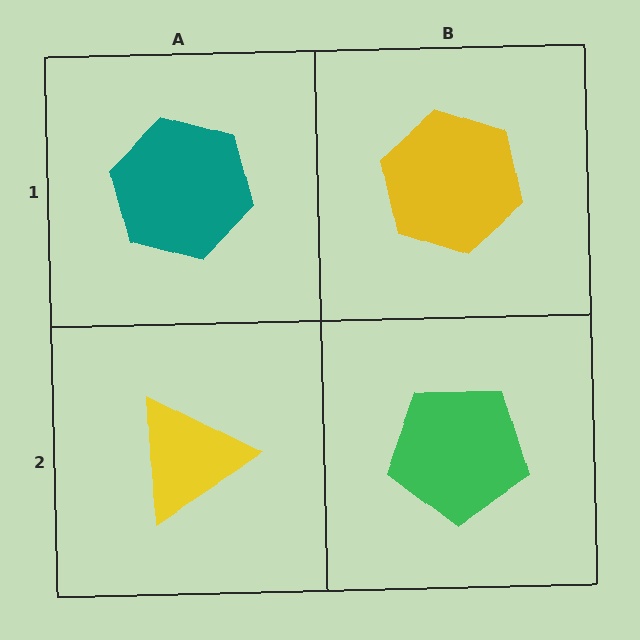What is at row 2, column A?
A yellow triangle.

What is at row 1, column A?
A teal hexagon.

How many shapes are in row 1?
2 shapes.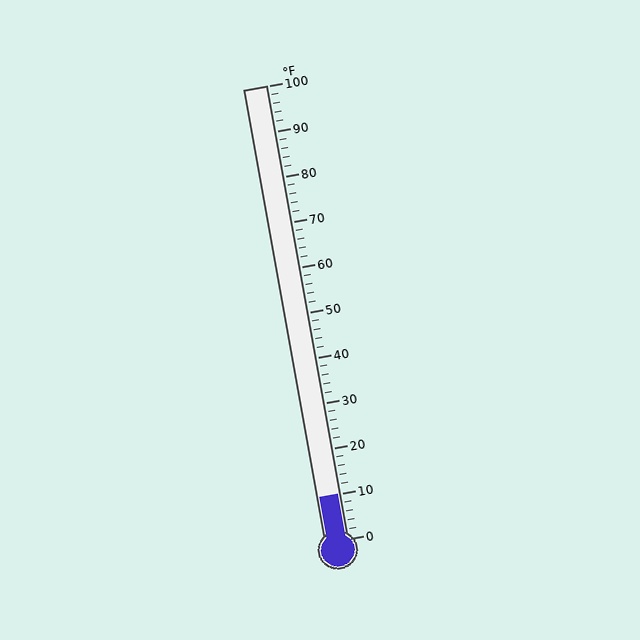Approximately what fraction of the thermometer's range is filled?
The thermometer is filled to approximately 10% of its range.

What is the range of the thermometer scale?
The thermometer scale ranges from 0°F to 100°F.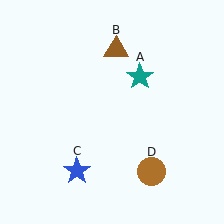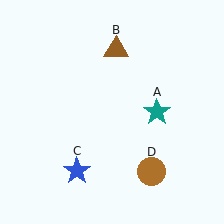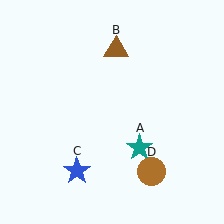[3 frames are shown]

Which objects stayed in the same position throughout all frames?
Brown triangle (object B) and blue star (object C) and brown circle (object D) remained stationary.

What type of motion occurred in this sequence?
The teal star (object A) rotated clockwise around the center of the scene.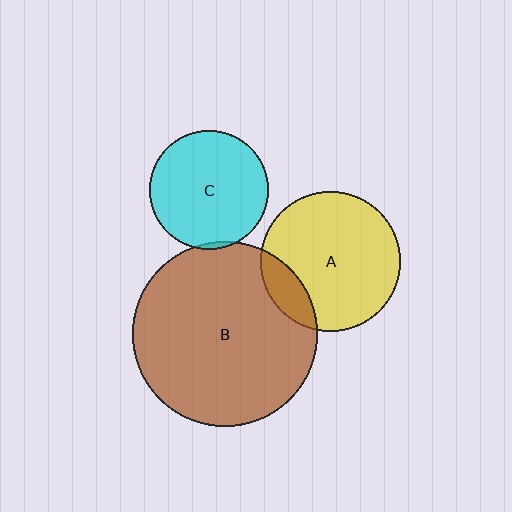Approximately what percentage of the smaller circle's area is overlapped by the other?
Approximately 15%.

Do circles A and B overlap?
Yes.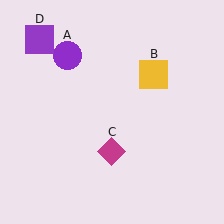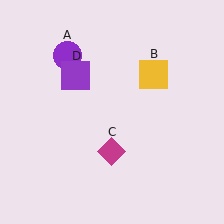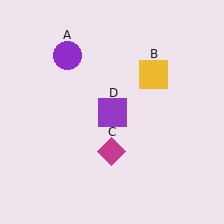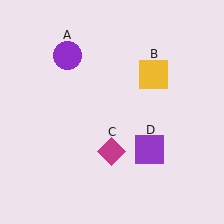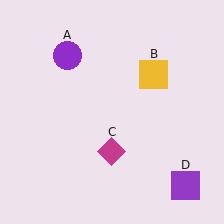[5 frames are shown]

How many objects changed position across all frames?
1 object changed position: purple square (object D).